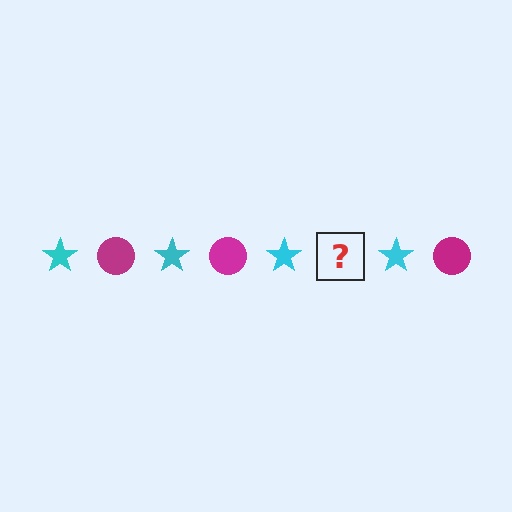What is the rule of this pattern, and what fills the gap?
The rule is that the pattern alternates between cyan star and magenta circle. The gap should be filled with a magenta circle.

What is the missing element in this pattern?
The missing element is a magenta circle.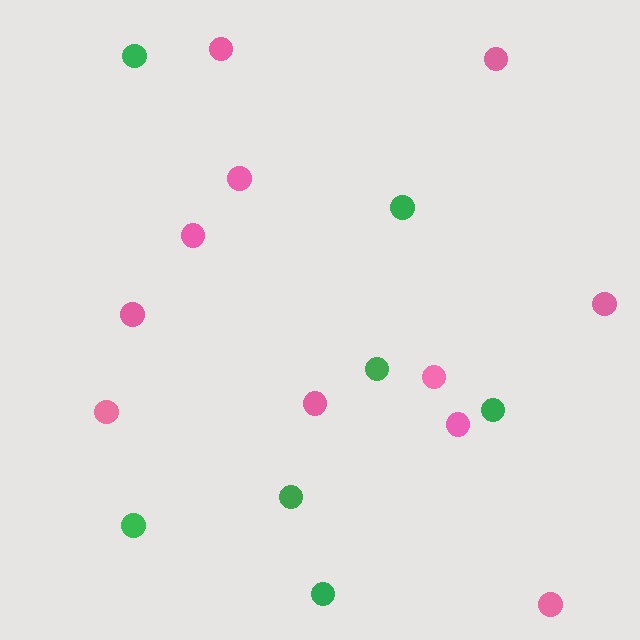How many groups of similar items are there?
There are 2 groups: one group of pink circles (11) and one group of green circles (7).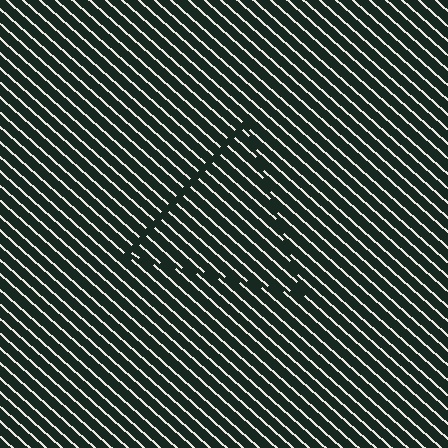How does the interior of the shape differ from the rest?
The interior of the shape contains the same grating, shifted by half a period — the contour is defined by the phase discontinuity where line-ends from the inner and outer gratings abut.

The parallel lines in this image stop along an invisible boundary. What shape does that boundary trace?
An illusory triangle. The interior of the shape contains the same grating, shifted by half a period — the contour is defined by the phase discontinuity where line-ends from the inner and outer gratings abut.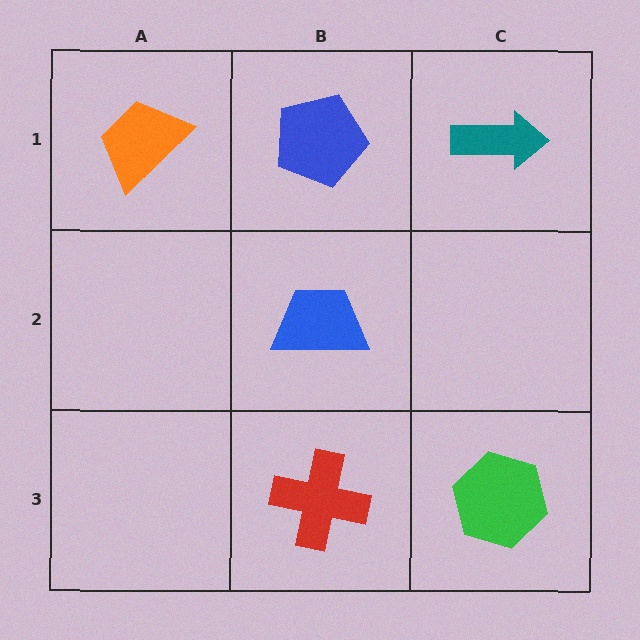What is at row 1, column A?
An orange trapezoid.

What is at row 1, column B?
A blue pentagon.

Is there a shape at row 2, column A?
No, that cell is empty.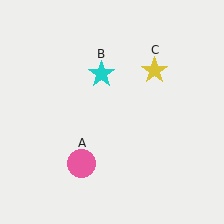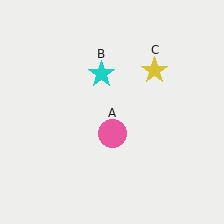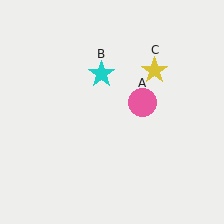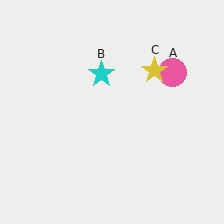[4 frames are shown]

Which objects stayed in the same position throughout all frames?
Cyan star (object B) and yellow star (object C) remained stationary.